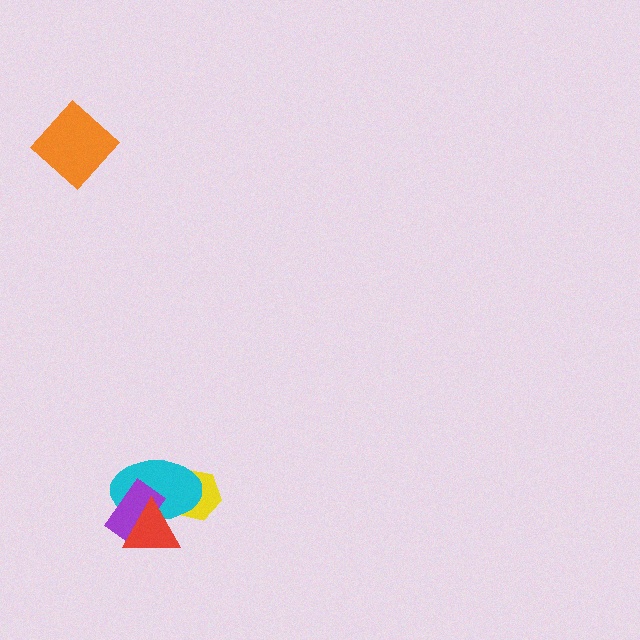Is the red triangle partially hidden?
No, no other shape covers it.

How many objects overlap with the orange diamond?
0 objects overlap with the orange diamond.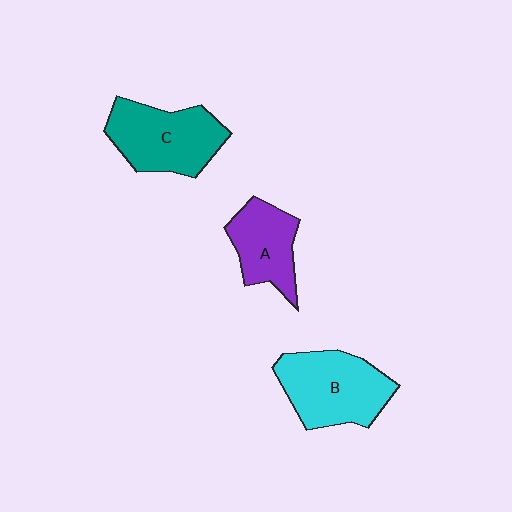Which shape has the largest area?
Shape B (cyan).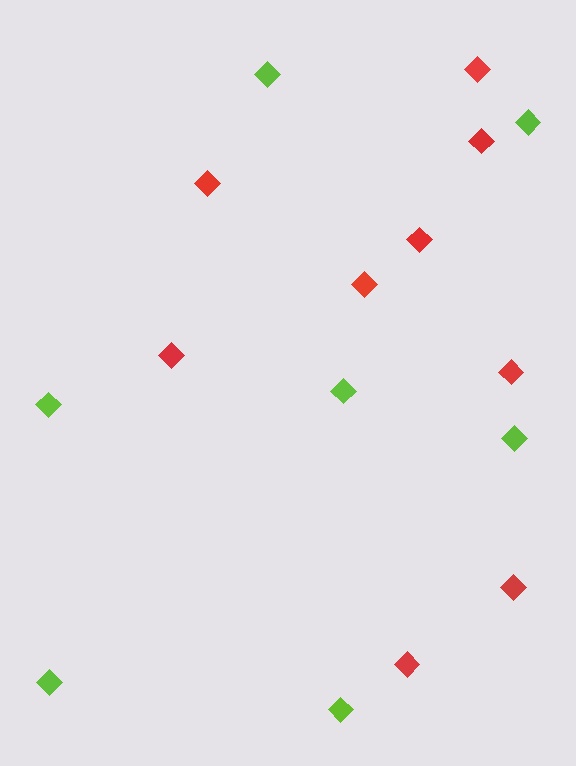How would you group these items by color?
There are 2 groups: one group of red diamonds (9) and one group of lime diamonds (7).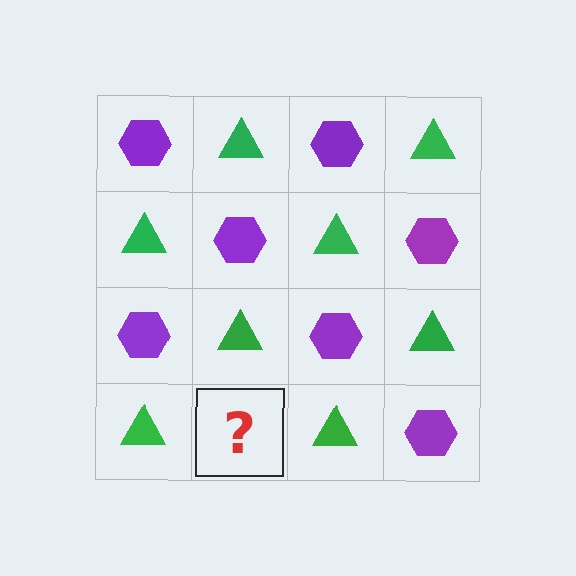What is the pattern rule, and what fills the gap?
The rule is that it alternates purple hexagon and green triangle in a checkerboard pattern. The gap should be filled with a purple hexagon.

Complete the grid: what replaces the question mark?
The question mark should be replaced with a purple hexagon.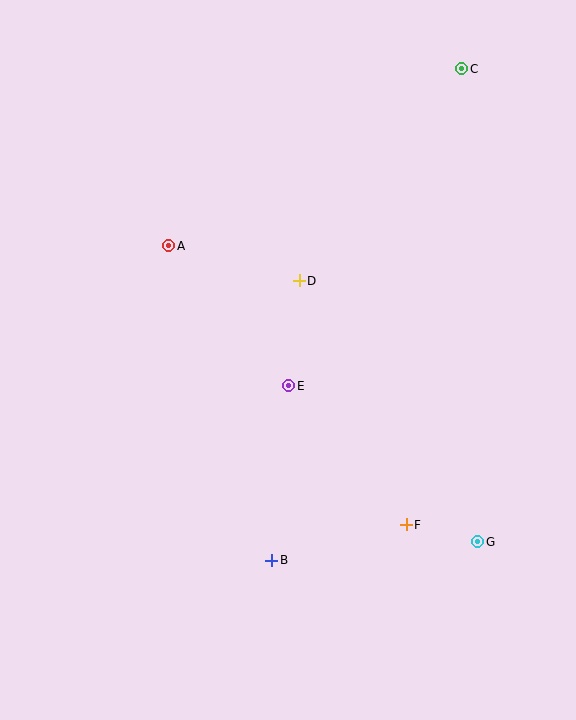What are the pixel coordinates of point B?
Point B is at (272, 560).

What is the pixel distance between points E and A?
The distance between E and A is 185 pixels.